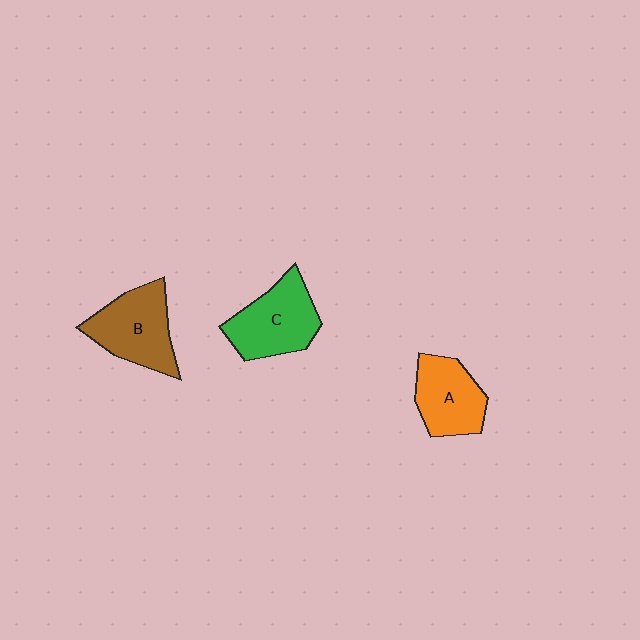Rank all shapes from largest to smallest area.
From largest to smallest: B (brown), C (green), A (orange).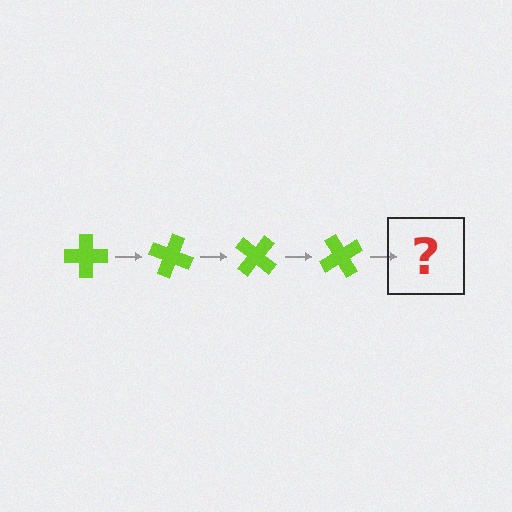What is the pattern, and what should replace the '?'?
The pattern is that the cross rotates 20 degrees each step. The '?' should be a lime cross rotated 80 degrees.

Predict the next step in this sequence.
The next step is a lime cross rotated 80 degrees.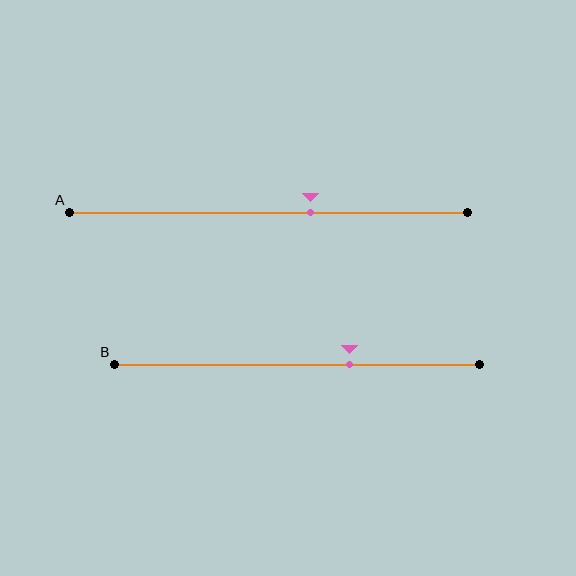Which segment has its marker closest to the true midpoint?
Segment A has its marker closest to the true midpoint.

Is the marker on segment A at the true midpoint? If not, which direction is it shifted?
No, the marker on segment A is shifted to the right by about 10% of the segment length.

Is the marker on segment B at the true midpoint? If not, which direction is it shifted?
No, the marker on segment B is shifted to the right by about 14% of the segment length.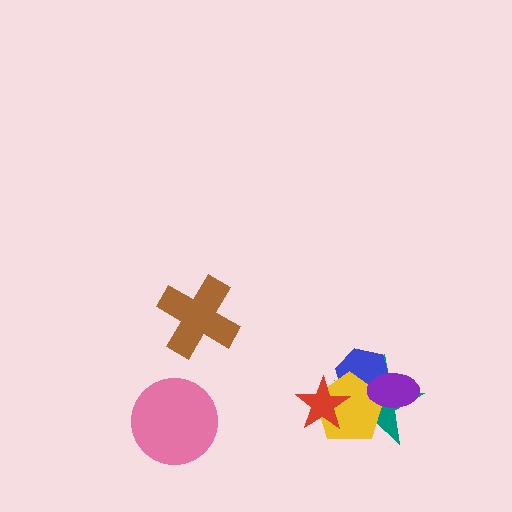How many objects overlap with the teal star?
4 objects overlap with the teal star.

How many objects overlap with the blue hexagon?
4 objects overlap with the blue hexagon.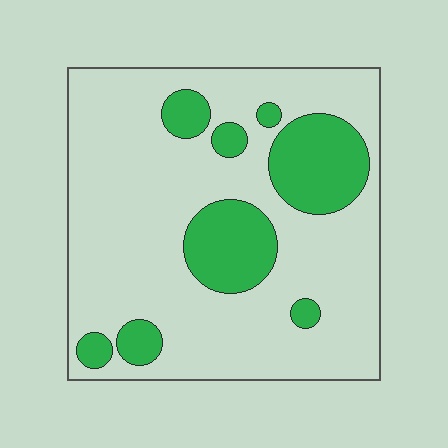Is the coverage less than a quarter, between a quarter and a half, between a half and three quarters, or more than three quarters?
Less than a quarter.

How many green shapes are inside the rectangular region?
8.